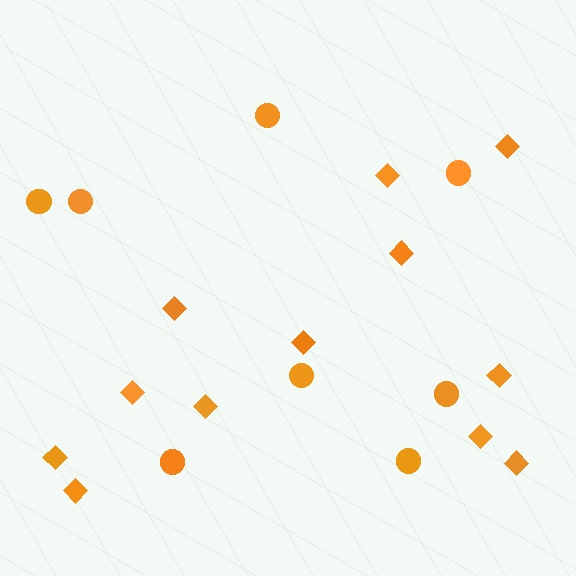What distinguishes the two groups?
There are 2 groups: one group of diamonds (12) and one group of circles (8).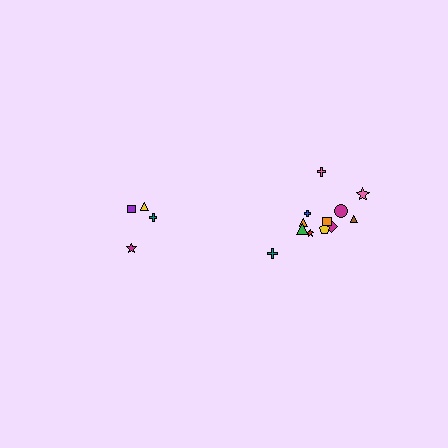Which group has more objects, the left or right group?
The right group.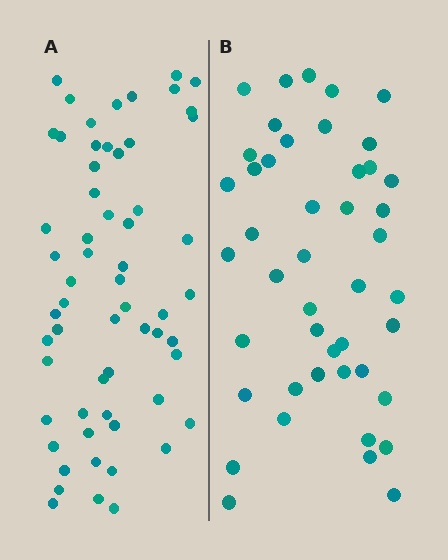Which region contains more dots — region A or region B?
Region A (the left region) has more dots.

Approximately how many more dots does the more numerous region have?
Region A has approximately 15 more dots than region B.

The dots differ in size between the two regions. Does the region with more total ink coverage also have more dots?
No. Region B has more total ink coverage because its dots are larger, but region A actually contains more individual dots. Total area can be misleading — the number of items is what matters here.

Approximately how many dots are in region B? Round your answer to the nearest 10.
About 40 dots. (The exact count is 45, which rounds to 40.)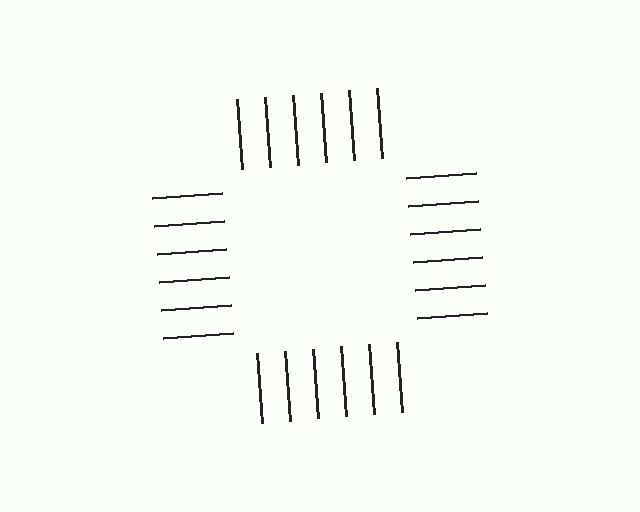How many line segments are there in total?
24 — 6 along each of the 4 edges.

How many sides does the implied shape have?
4 sides — the line-ends trace a square.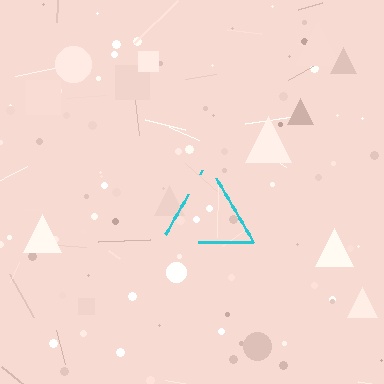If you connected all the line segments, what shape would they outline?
They would outline a triangle.